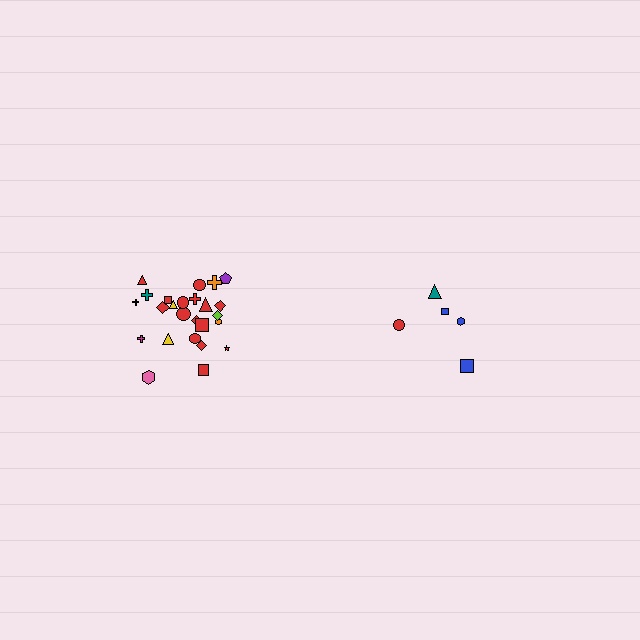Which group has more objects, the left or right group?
The left group.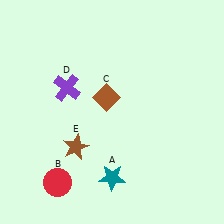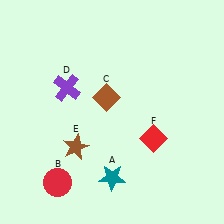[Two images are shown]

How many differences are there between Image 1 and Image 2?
There is 1 difference between the two images.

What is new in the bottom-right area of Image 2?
A red diamond (F) was added in the bottom-right area of Image 2.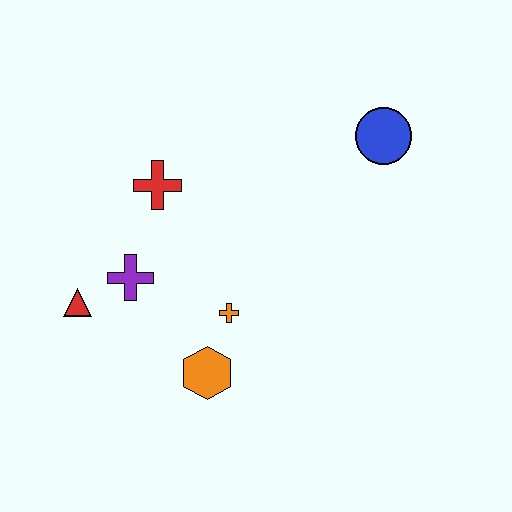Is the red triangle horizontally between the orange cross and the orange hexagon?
No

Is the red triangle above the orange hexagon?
Yes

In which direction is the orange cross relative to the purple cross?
The orange cross is to the right of the purple cross.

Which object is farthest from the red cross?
The blue circle is farthest from the red cross.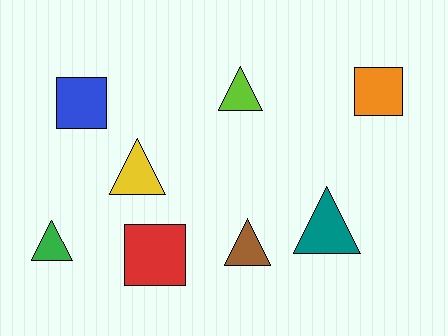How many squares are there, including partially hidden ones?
There are 3 squares.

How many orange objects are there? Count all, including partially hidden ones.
There is 1 orange object.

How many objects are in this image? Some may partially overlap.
There are 8 objects.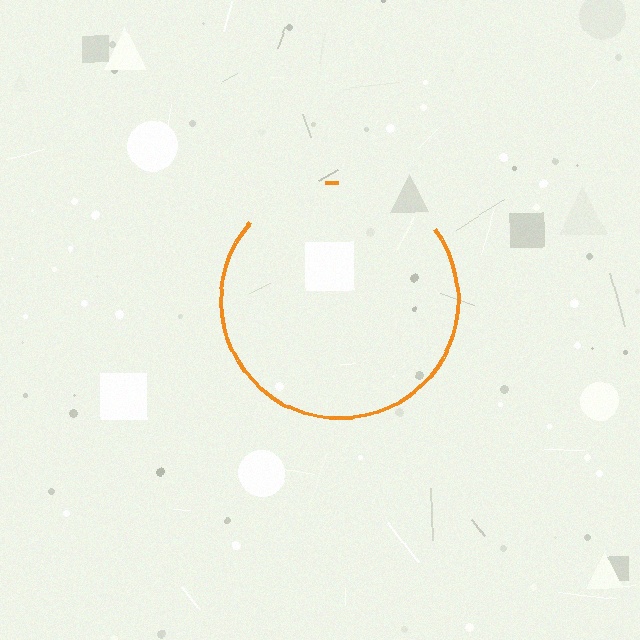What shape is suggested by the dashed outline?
The dashed outline suggests a circle.